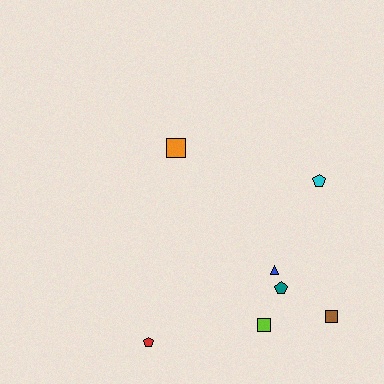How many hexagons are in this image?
There are no hexagons.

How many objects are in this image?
There are 7 objects.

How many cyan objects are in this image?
There is 1 cyan object.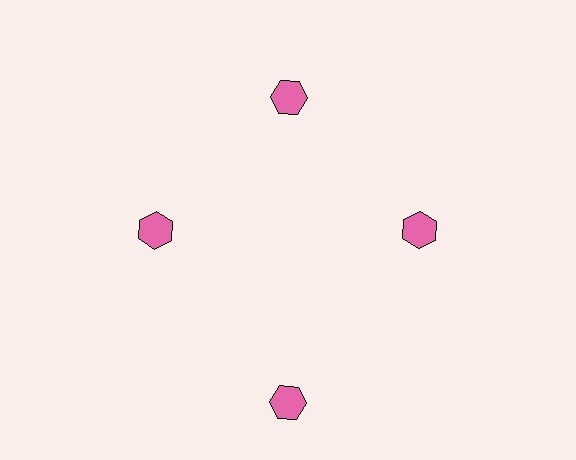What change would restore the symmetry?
The symmetry would be restored by moving it inward, back onto the ring so that all 4 hexagons sit at equal angles and equal distance from the center.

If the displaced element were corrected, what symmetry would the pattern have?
It would have 4-fold rotational symmetry — the pattern would map onto itself every 90 degrees.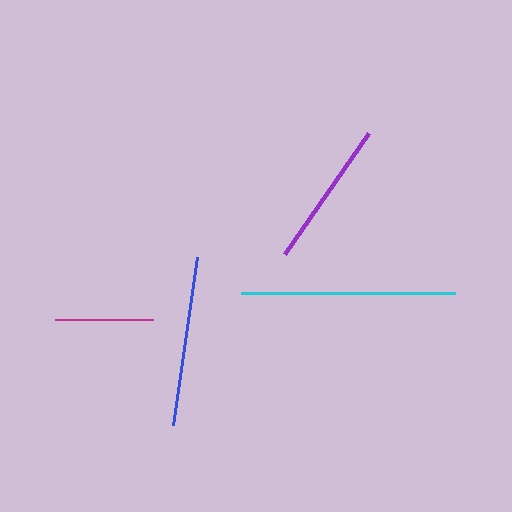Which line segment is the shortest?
The magenta line is the shortest at approximately 99 pixels.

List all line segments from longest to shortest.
From longest to shortest: cyan, blue, purple, magenta.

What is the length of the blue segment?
The blue segment is approximately 170 pixels long.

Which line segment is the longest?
The cyan line is the longest at approximately 214 pixels.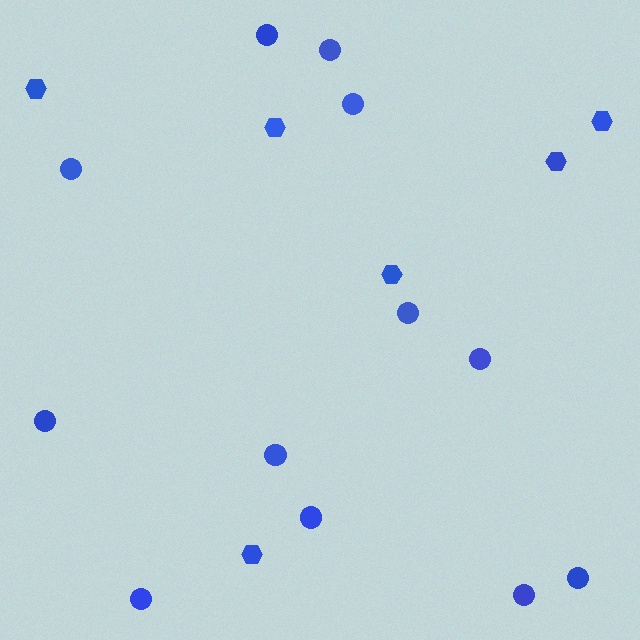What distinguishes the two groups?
There are 2 groups: one group of hexagons (6) and one group of circles (12).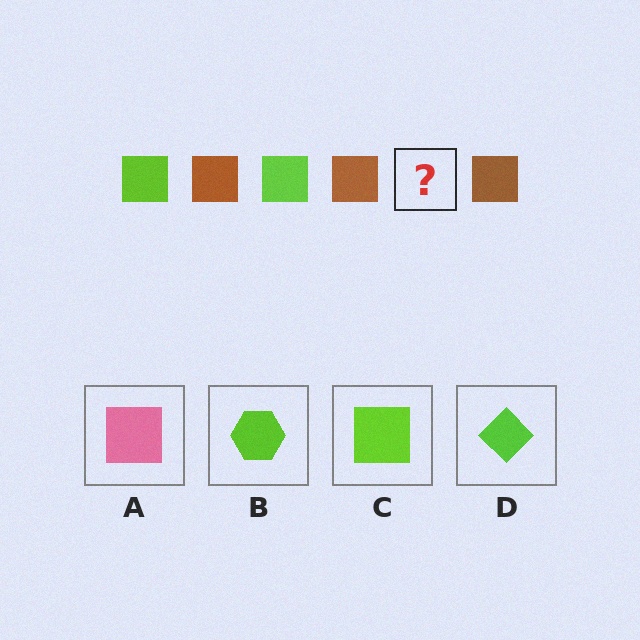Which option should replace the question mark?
Option C.